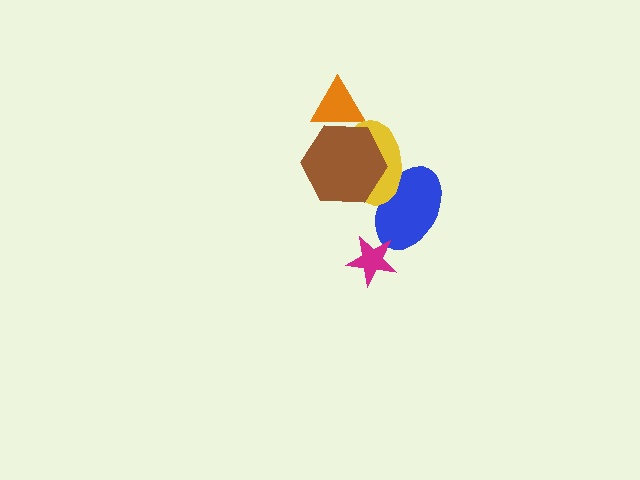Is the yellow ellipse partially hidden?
Yes, it is partially covered by another shape.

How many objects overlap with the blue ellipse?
3 objects overlap with the blue ellipse.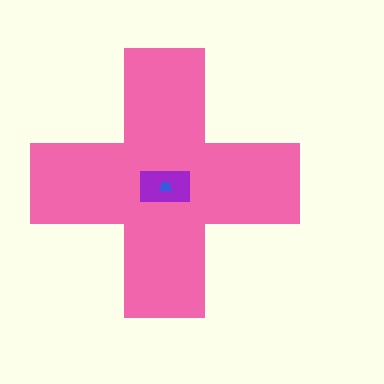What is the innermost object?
The blue trapezoid.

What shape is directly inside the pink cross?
The purple rectangle.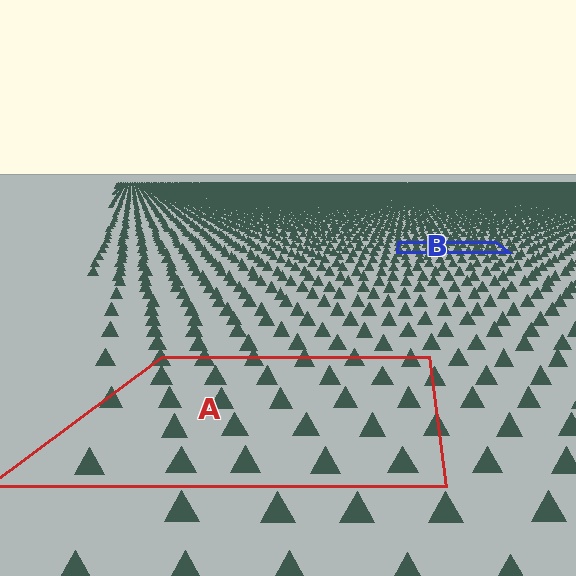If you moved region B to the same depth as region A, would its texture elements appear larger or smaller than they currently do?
They would appear larger. At a closer depth, the same texture elements are projected at a bigger on-screen size.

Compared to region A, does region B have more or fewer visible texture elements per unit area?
Region B has more texture elements per unit area — they are packed more densely because it is farther away.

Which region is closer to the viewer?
Region A is closer. The texture elements there are larger and more spread out.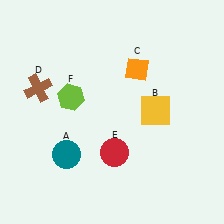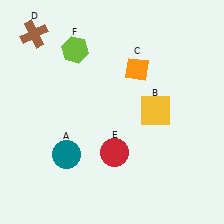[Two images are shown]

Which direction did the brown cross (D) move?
The brown cross (D) moved up.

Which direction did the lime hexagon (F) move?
The lime hexagon (F) moved up.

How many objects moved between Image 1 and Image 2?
2 objects moved between the two images.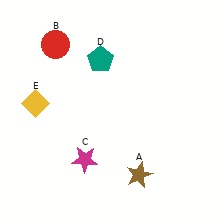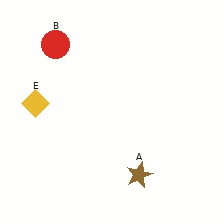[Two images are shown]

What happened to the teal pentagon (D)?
The teal pentagon (D) was removed in Image 2. It was in the top-left area of Image 1.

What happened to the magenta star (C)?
The magenta star (C) was removed in Image 2. It was in the bottom-left area of Image 1.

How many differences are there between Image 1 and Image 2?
There are 2 differences between the two images.